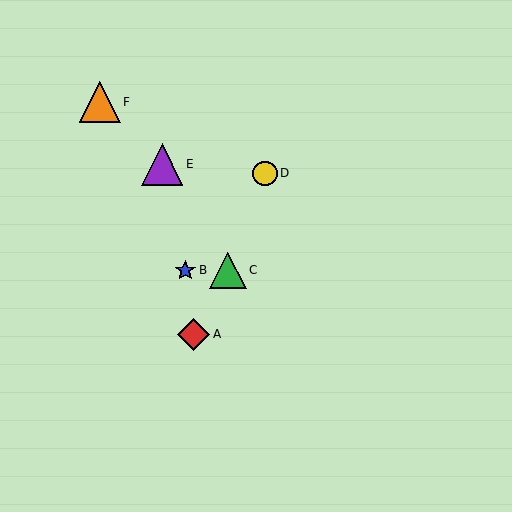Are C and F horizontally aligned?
No, C is at y≈270 and F is at y≈102.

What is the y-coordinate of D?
Object D is at y≈173.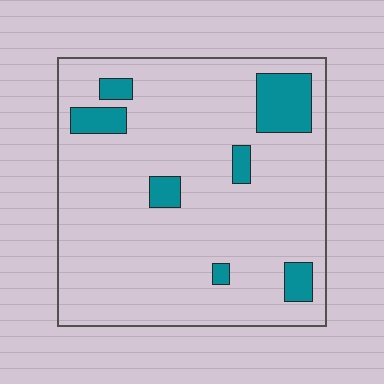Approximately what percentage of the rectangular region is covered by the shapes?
Approximately 10%.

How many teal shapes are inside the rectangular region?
7.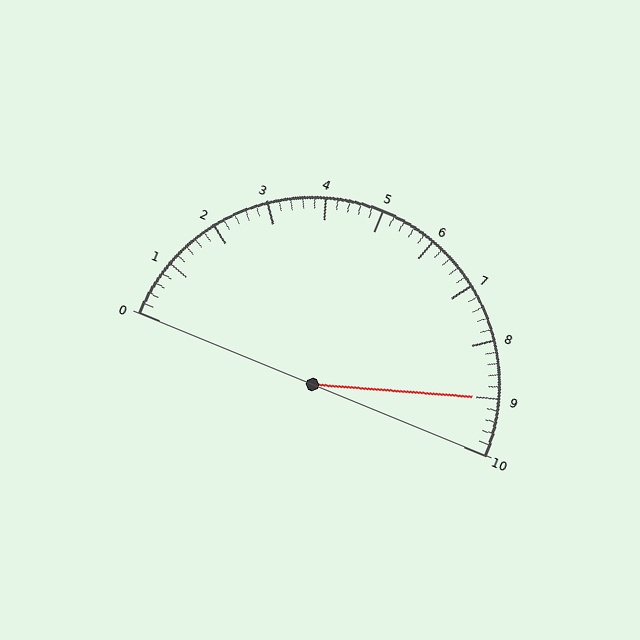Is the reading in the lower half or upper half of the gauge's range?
The reading is in the upper half of the range (0 to 10).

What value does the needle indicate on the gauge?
The needle indicates approximately 9.0.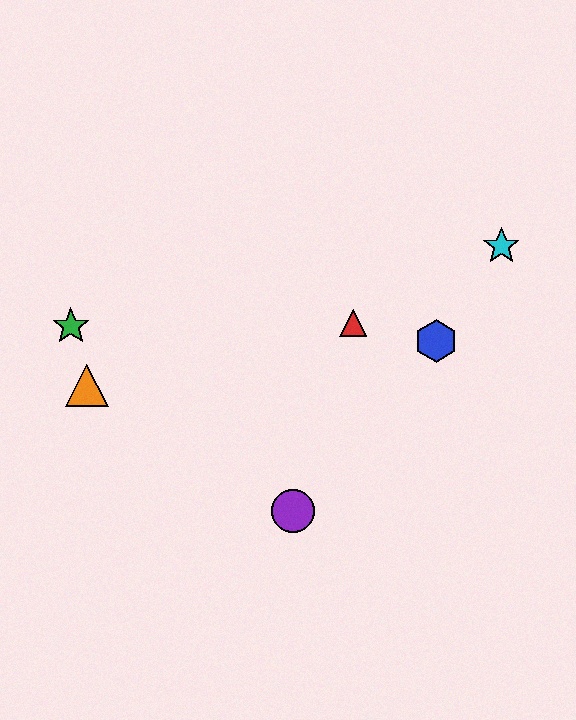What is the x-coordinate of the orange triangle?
The orange triangle is at x≈87.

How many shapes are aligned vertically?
2 shapes (the yellow circle, the purple circle) are aligned vertically.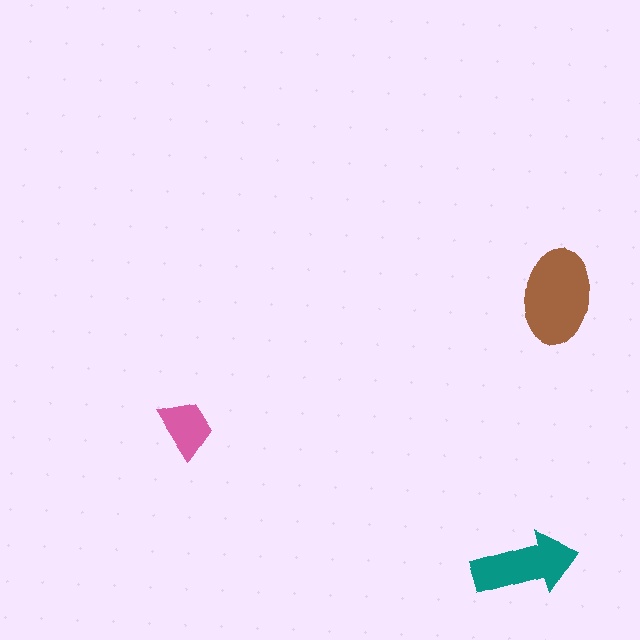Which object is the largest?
The brown ellipse.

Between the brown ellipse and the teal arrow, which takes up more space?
The brown ellipse.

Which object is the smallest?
The pink trapezoid.